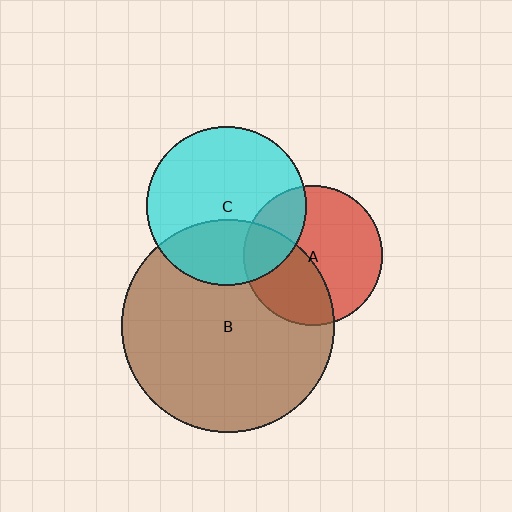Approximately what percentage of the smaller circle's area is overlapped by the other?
Approximately 25%.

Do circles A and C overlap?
Yes.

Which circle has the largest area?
Circle B (brown).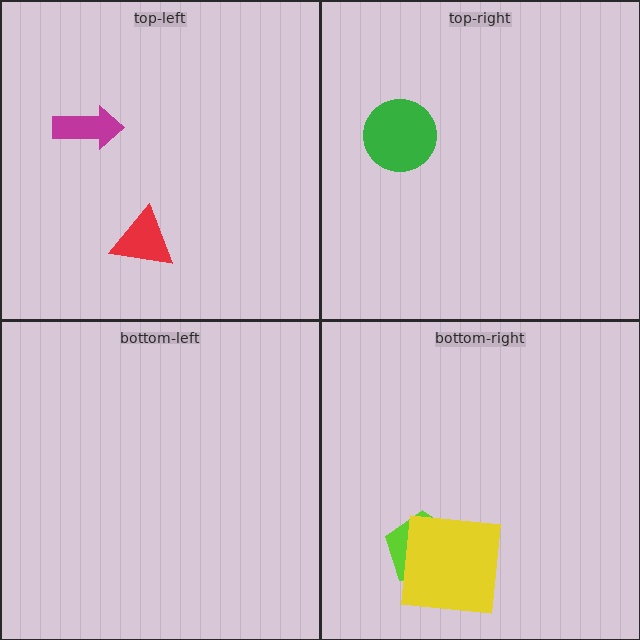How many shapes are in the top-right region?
1.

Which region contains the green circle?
The top-right region.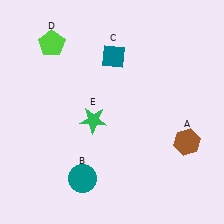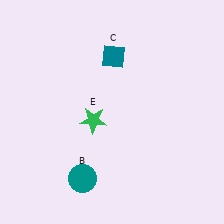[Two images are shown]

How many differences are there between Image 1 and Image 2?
There are 2 differences between the two images.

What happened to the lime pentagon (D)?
The lime pentagon (D) was removed in Image 2. It was in the top-left area of Image 1.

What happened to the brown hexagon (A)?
The brown hexagon (A) was removed in Image 2. It was in the bottom-right area of Image 1.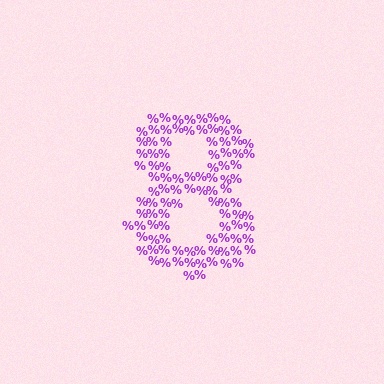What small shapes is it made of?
It is made of small percent signs.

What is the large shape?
The large shape is the digit 8.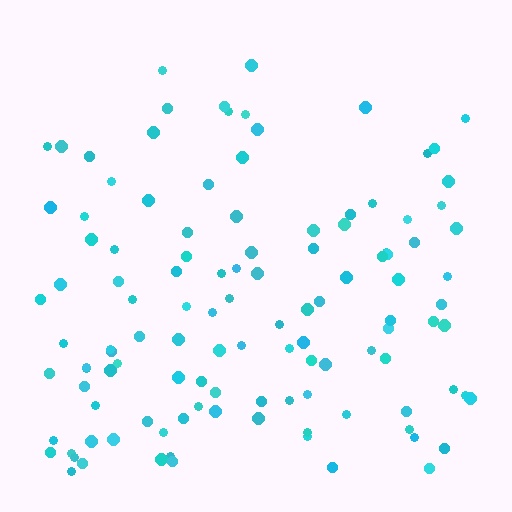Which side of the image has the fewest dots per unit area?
The top.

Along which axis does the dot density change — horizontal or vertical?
Vertical.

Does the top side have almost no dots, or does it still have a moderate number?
Still a moderate number, just noticeably fewer than the bottom.